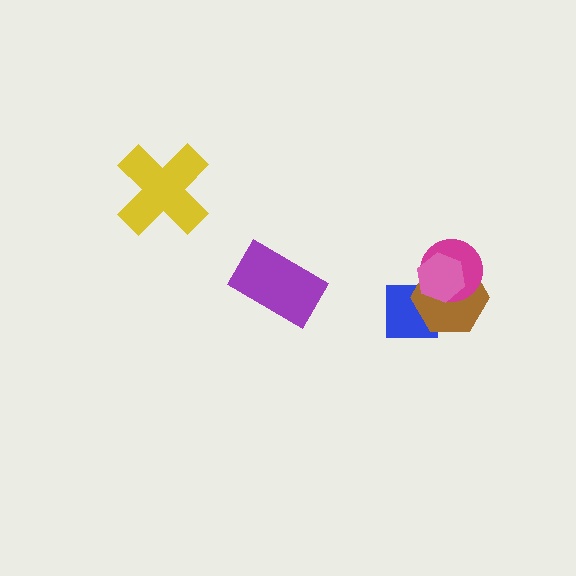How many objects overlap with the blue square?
2 objects overlap with the blue square.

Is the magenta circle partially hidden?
Yes, it is partially covered by another shape.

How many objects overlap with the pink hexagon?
3 objects overlap with the pink hexagon.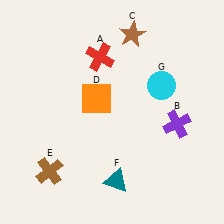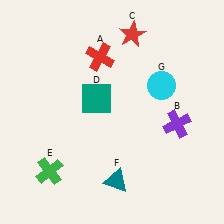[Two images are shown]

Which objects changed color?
C changed from brown to red. D changed from orange to teal. E changed from brown to green.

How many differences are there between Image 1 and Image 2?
There are 3 differences between the two images.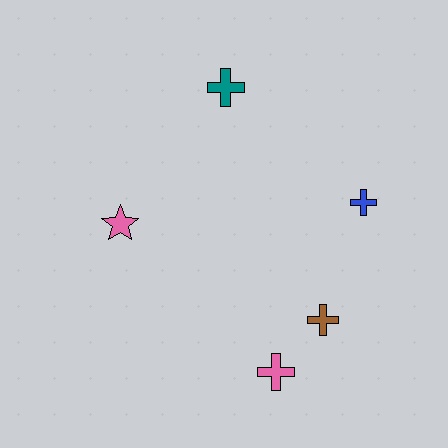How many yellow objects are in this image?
There are no yellow objects.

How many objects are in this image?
There are 5 objects.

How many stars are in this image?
There is 1 star.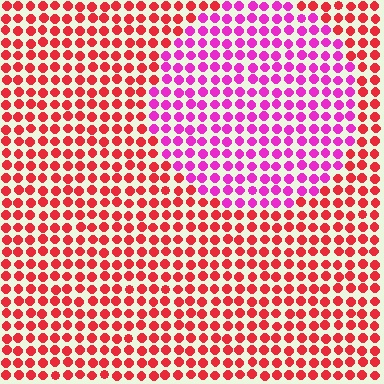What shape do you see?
I see a circle.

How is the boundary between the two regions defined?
The boundary is defined purely by a slight shift in hue (about 46 degrees). Spacing, size, and orientation are identical on both sides.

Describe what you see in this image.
The image is filled with small red elements in a uniform arrangement. A circle-shaped region is visible where the elements are tinted to a slightly different hue, forming a subtle color boundary.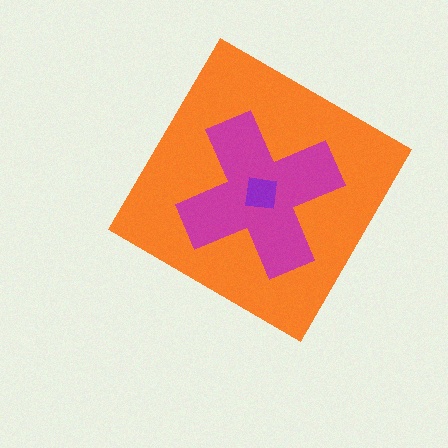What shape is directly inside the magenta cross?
The purple square.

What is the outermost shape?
The orange diamond.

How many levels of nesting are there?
3.